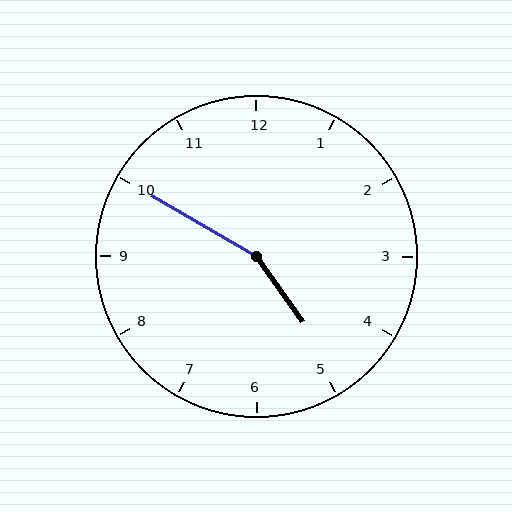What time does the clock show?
4:50.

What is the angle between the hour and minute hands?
Approximately 155 degrees.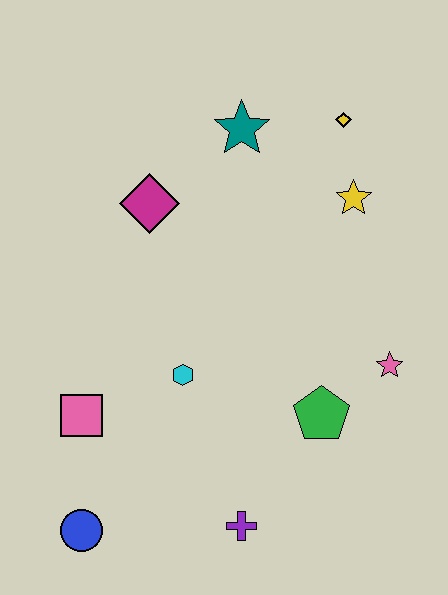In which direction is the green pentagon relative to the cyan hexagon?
The green pentagon is to the right of the cyan hexagon.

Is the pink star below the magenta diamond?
Yes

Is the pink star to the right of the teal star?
Yes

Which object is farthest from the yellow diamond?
The blue circle is farthest from the yellow diamond.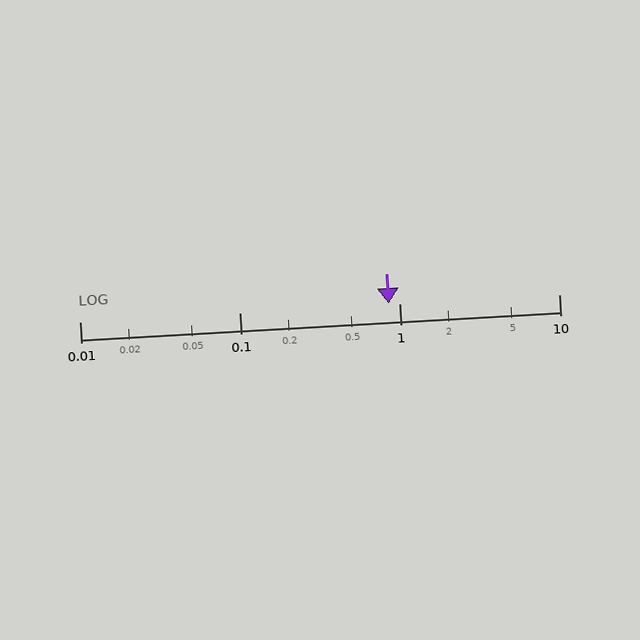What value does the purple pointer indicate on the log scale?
The pointer indicates approximately 0.86.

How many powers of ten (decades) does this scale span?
The scale spans 3 decades, from 0.01 to 10.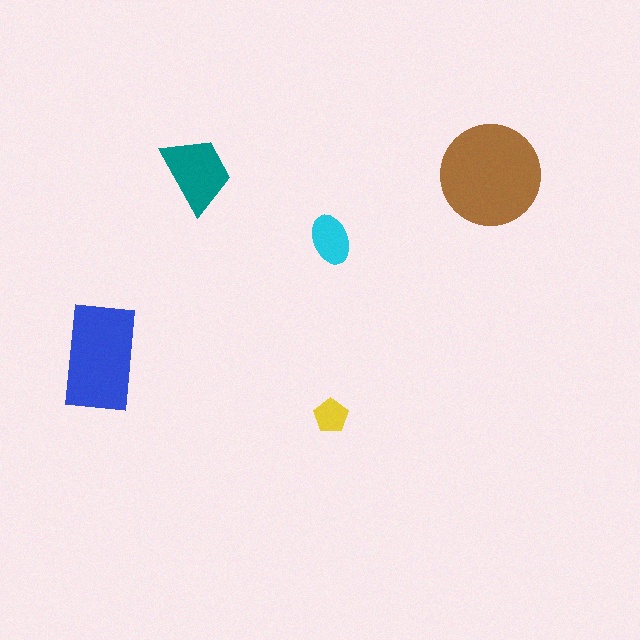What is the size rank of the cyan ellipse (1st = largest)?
4th.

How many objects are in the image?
There are 5 objects in the image.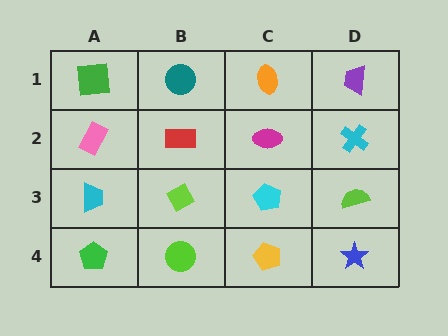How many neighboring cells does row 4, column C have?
3.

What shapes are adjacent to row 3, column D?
A cyan cross (row 2, column D), a blue star (row 4, column D), a cyan pentagon (row 3, column C).